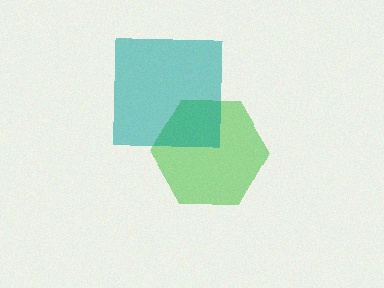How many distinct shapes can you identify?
There are 2 distinct shapes: a green hexagon, a teal square.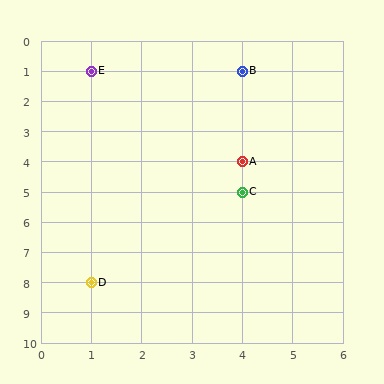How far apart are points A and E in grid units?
Points A and E are 3 columns and 3 rows apart (about 4.2 grid units diagonally).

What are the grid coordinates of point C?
Point C is at grid coordinates (4, 5).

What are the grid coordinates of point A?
Point A is at grid coordinates (4, 4).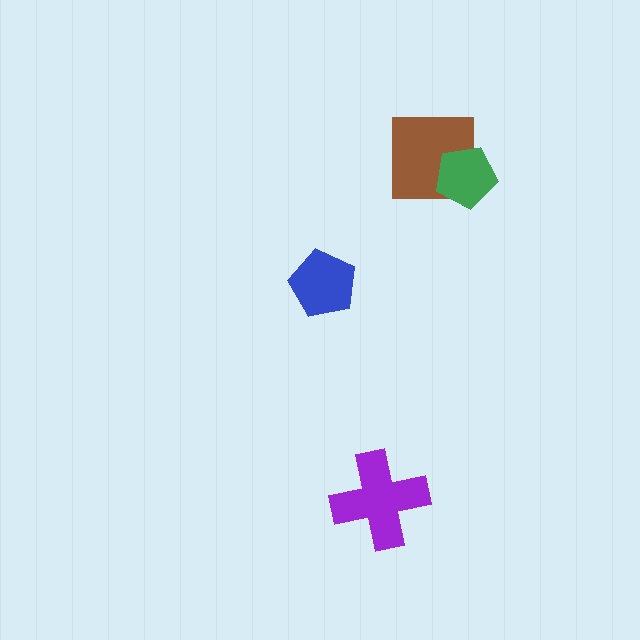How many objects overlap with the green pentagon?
1 object overlaps with the green pentagon.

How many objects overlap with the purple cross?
0 objects overlap with the purple cross.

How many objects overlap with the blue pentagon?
0 objects overlap with the blue pentagon.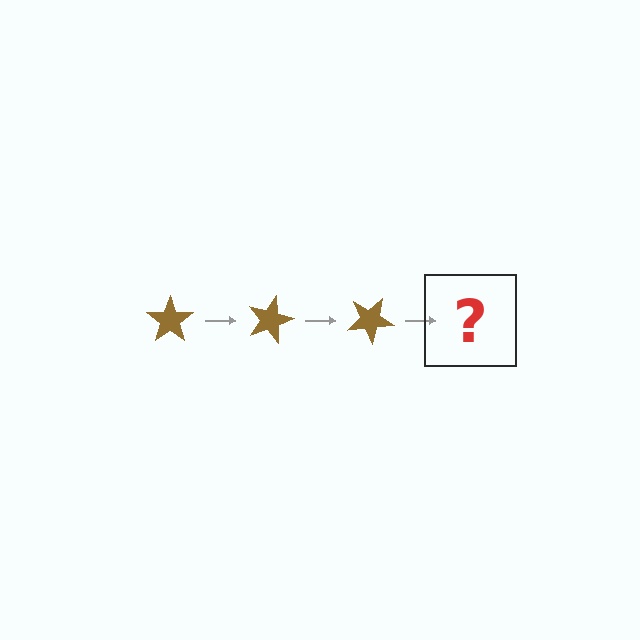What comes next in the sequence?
The next element should be a brown star rotated 45 degrees.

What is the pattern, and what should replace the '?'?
The pattern is that the star rotates 15 degrees each step. The '?' should be a brown star rotated 45 degrees.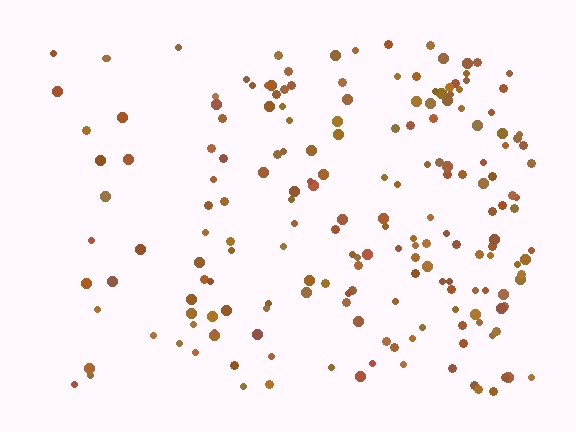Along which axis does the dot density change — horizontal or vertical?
Horizontal.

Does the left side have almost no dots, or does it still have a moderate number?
Still a moderate number, just noticeably fewer than the right.